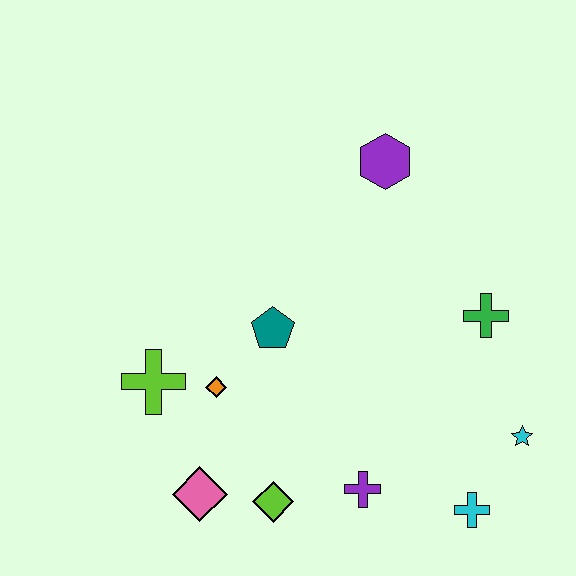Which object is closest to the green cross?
The cyan star is closest to the green cross.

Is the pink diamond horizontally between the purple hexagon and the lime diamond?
No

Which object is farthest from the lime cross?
The cyan star is farthest from the lime cross.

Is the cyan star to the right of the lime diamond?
Yes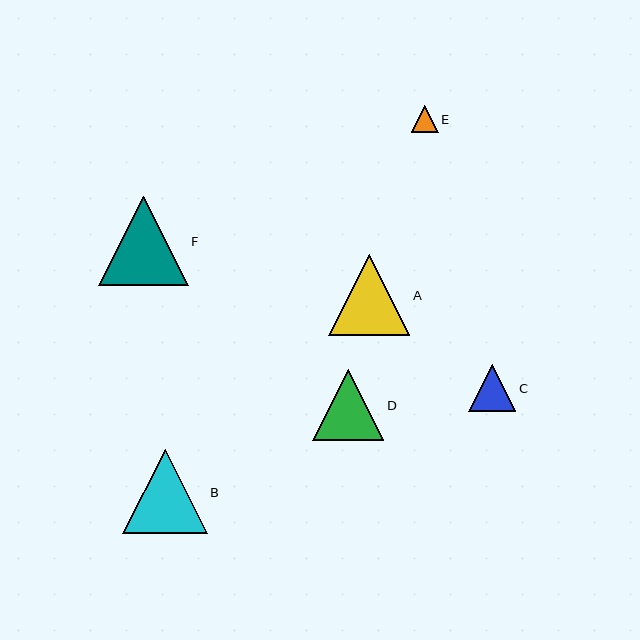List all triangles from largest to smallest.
From largest to smallest: F, B, A, D, C, E.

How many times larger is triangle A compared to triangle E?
Triangle A is approximately 3.0 times the size of triangle E.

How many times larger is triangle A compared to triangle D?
Triangle A is approximately 1.1 times the size of triangle D.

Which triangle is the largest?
Triangle F is the largest with a size of approximately 89 pixels.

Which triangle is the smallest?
Triangle E is the smallest with a size of approximately 27 pixels.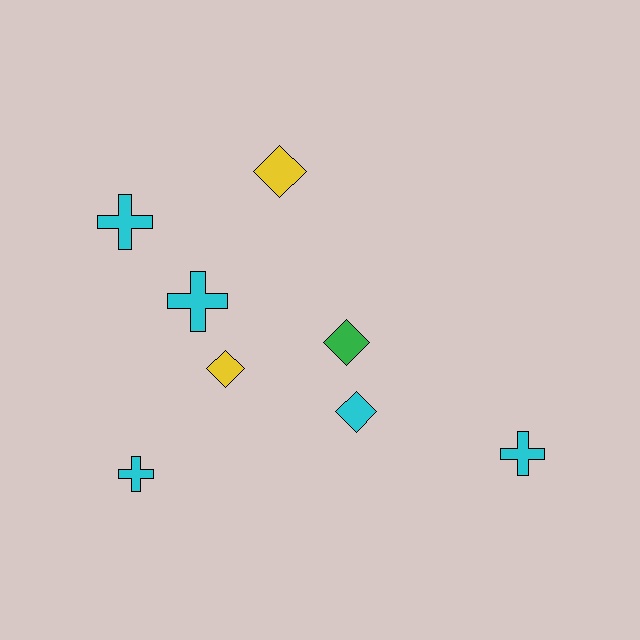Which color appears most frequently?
Cyan, with 5 objects.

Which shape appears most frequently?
Cross, with 4 objects.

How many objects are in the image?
There are 8 objects.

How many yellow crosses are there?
There are no yellow crosses.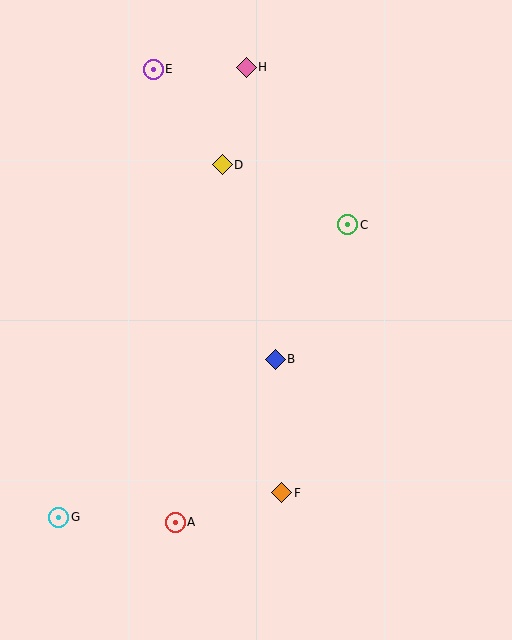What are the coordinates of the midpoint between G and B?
The midpoint between G and B is at (167, 438).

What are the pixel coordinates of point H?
Point H is at (246, 67).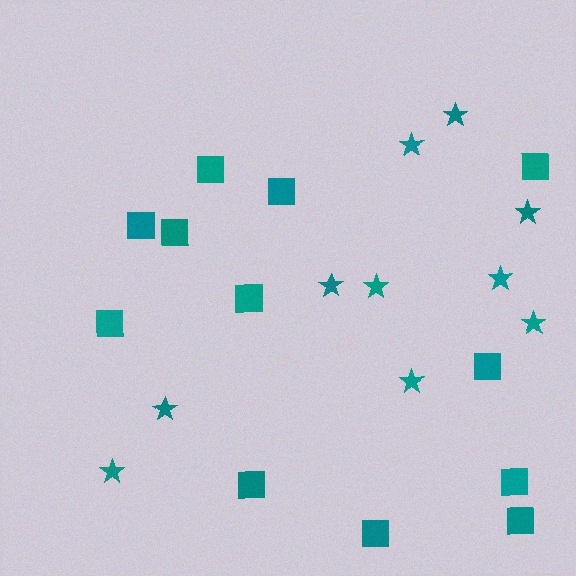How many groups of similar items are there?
There are 2 groups: one group of stars (10) and one group of squares (12).